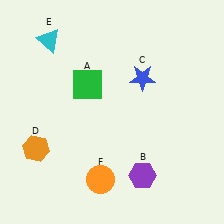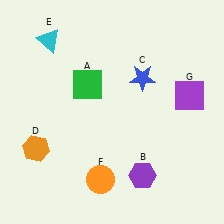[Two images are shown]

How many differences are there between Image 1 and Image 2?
There is 1 difference between the two images.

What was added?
A purple square (G) was added in Image 2.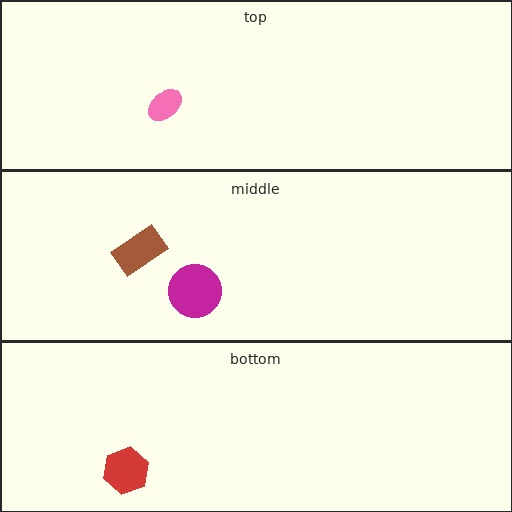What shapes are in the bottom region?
The red hexagon.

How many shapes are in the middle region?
2.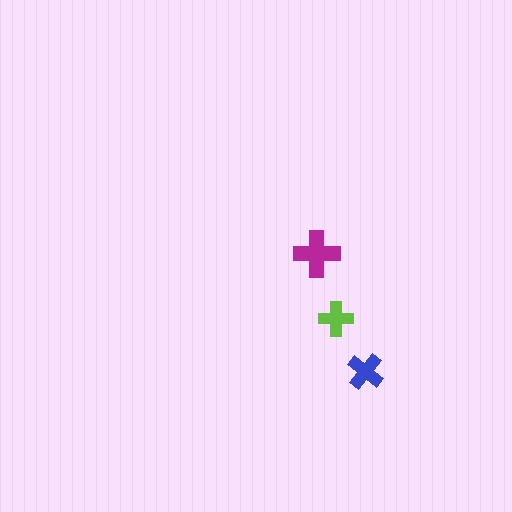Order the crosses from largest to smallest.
the magenta one, the blue one, the lime one.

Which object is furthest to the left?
The magenta cross is leftmost.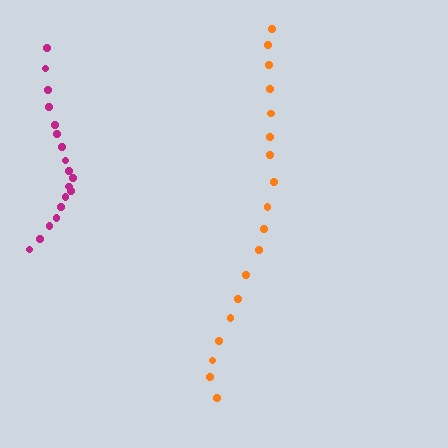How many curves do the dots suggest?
There are 2 distinct paths.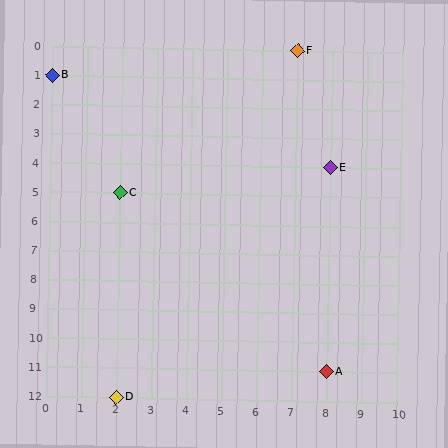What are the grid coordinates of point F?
Point F is at grid coordinates (7, 0).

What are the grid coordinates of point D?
Point D is at grid coordinates (2, 12).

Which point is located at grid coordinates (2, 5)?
Point C is at (2, 5).